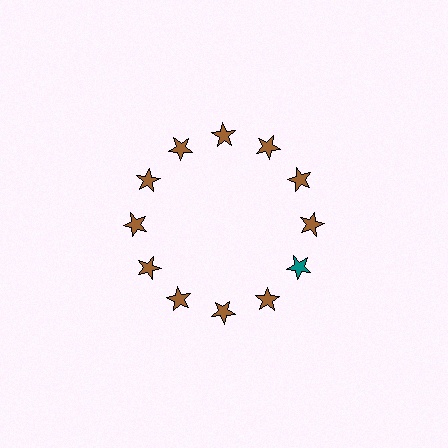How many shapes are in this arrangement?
There are 12 shapes arranged in a ring pattern.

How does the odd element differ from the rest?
It has a different color: teal instead of brown.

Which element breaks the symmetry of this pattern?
The teal star at roughly the 4 o'clock position breaks the symmetry. All other shapes are brown stars.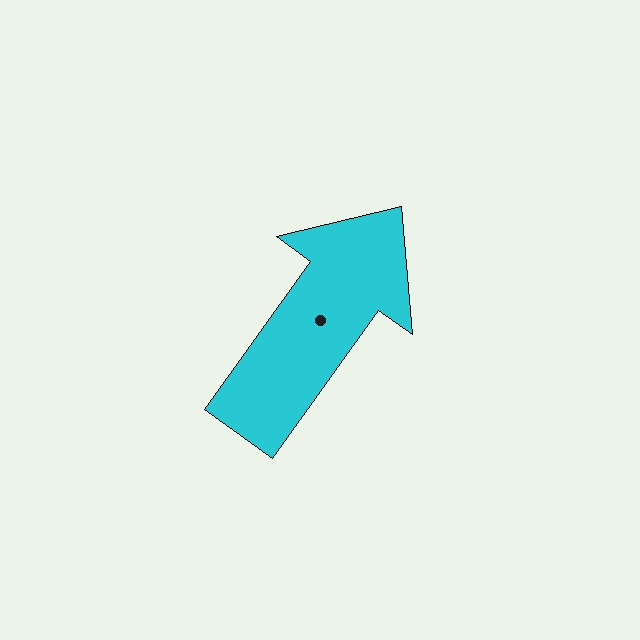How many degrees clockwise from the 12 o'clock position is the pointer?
Approximately 36 degrees.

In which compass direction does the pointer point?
Northeast.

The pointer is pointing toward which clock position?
Roughly 1 o'clock.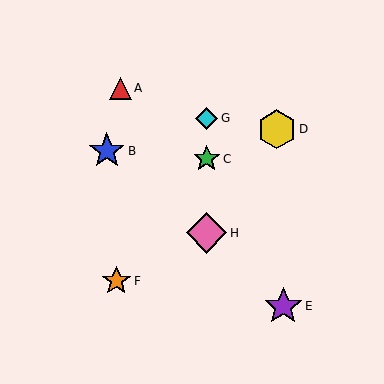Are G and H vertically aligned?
Yes, both are at x≈207.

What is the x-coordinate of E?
Object E is at x≈283.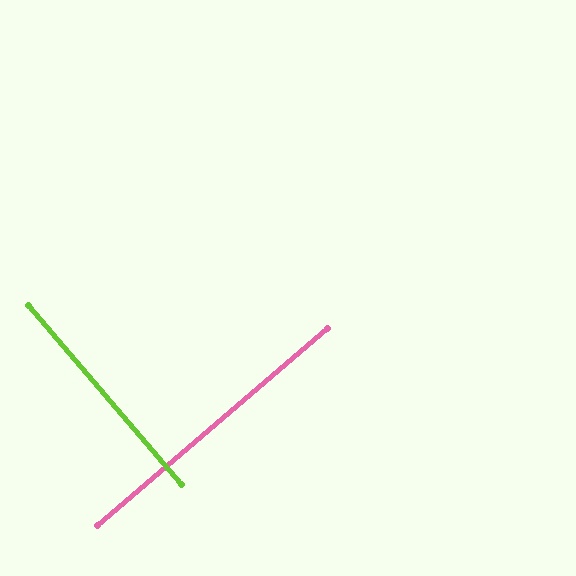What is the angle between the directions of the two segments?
Approximately 90 degrees.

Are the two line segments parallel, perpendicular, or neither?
Perpendicular — they meet at approximately 90°.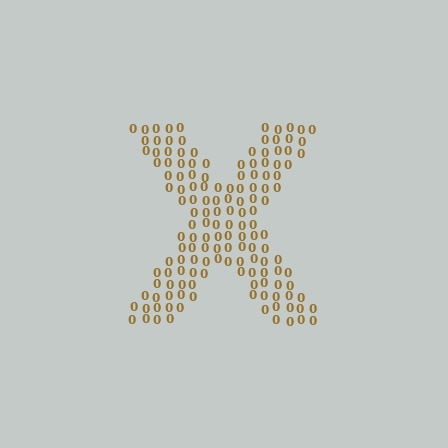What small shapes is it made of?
It is made of small digit 0's.